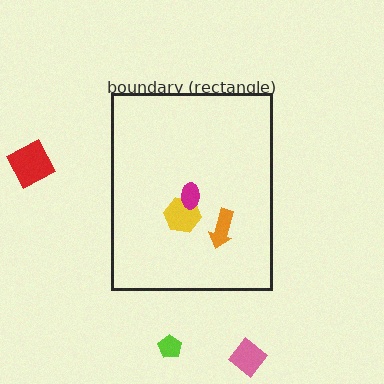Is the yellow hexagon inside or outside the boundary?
Inside.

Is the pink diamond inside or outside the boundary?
Outside.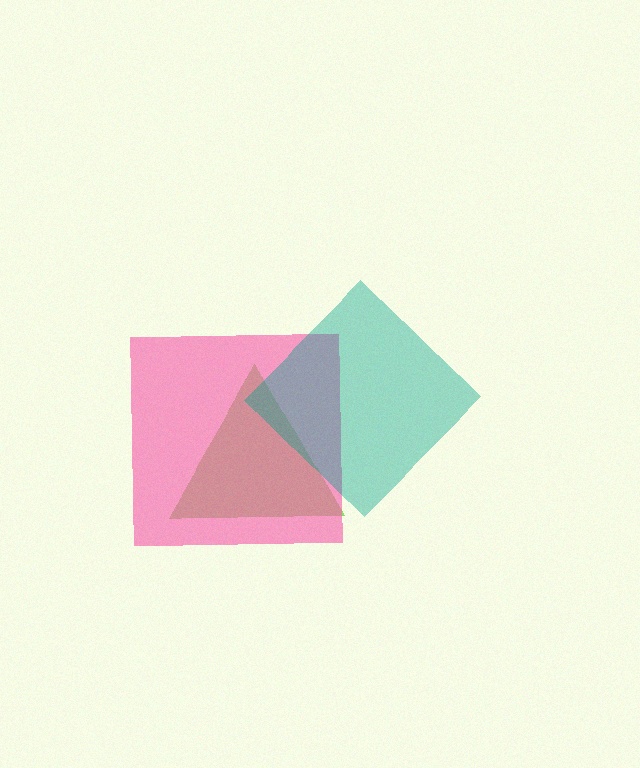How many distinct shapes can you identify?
There are 3 distinct shapes: a lime triangle, a pink square, a teal diamond.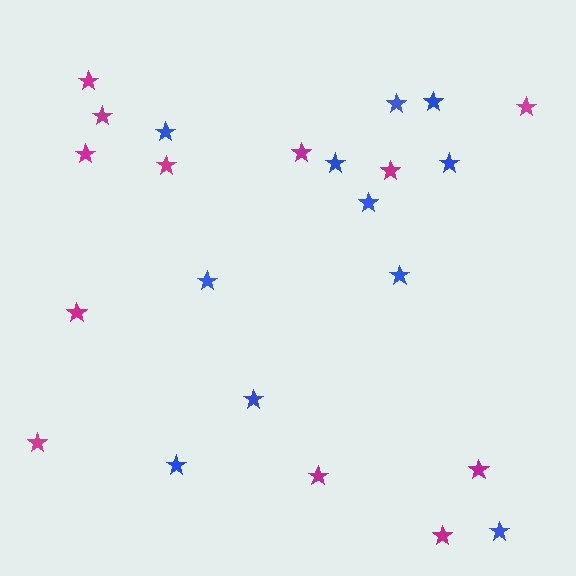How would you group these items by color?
There are 2 groups: one group of magenta stars (12) and one group of blue stars (11).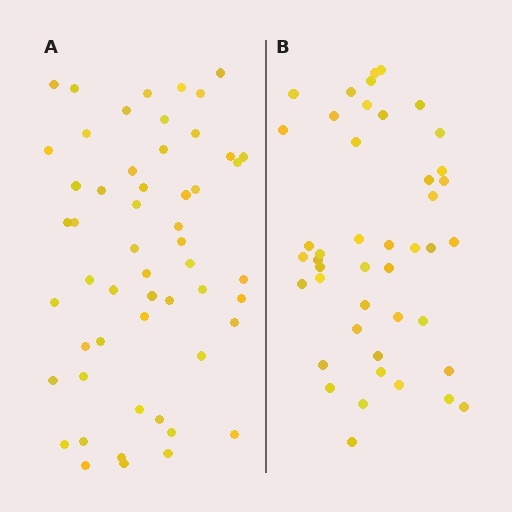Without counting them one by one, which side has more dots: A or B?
Region A (the left region) has more dots.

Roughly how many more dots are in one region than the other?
Region A has roughly 10 or so more dots than region B.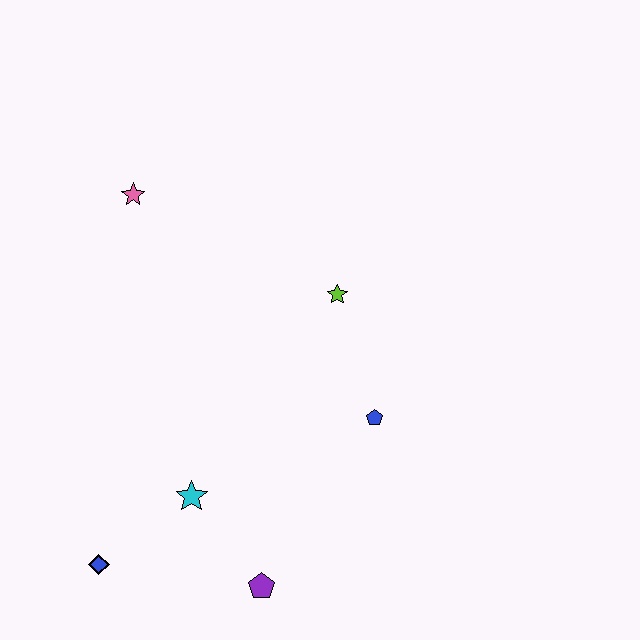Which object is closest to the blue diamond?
The cyan star is closest to the blue diamond.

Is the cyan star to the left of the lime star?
Yes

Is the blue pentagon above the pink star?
No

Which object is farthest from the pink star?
The purple pentagon is farthest from the pink star.